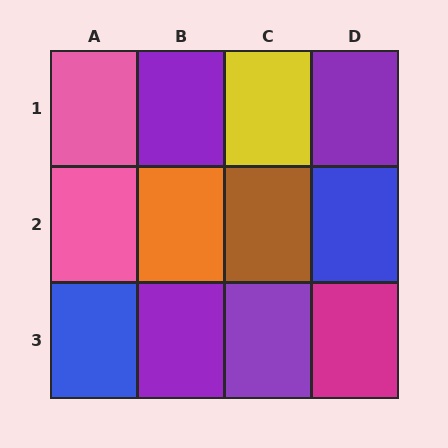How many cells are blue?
2 cells are blue.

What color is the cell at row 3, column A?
Blue.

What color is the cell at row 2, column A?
Pink.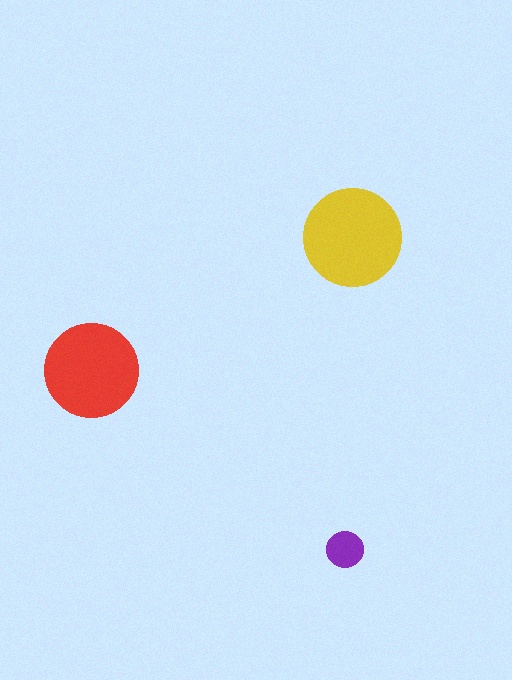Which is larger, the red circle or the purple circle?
The red one.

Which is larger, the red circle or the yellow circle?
The yellow one.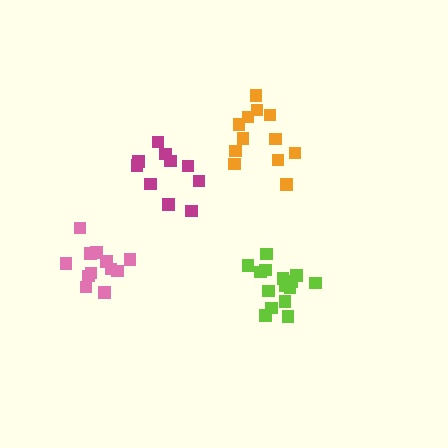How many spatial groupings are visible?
There are 4 spatial groupings.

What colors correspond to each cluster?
The clusters are colored: magenta, orange, pink, lime.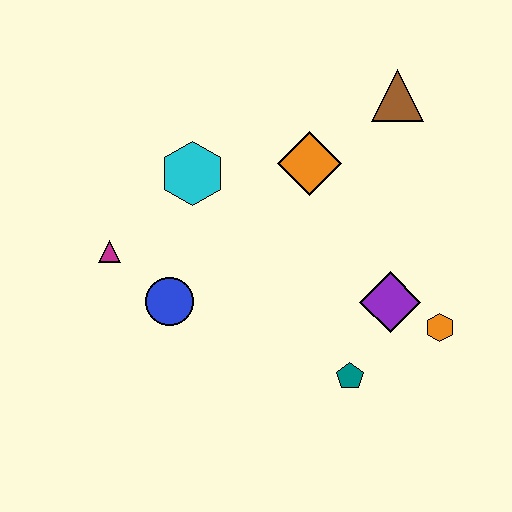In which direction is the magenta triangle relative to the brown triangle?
The magenta triangle is to the left of the brown triangle.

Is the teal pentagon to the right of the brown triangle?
No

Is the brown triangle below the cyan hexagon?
No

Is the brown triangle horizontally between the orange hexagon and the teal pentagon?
Yes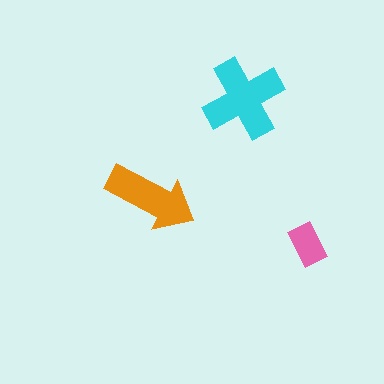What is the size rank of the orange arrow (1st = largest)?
2nd.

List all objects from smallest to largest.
The pink rectangle, the orange arrow, the cyan cross.